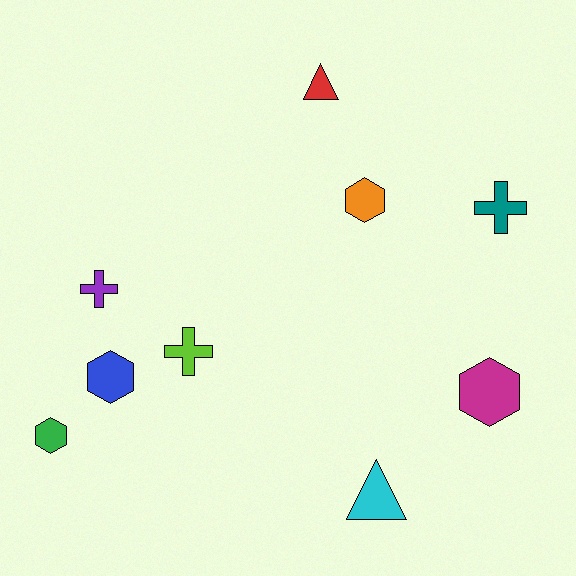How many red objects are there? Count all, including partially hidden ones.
There is 1 red object.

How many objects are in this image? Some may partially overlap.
There are 9 objects.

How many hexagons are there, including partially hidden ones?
There are 4 hexagons.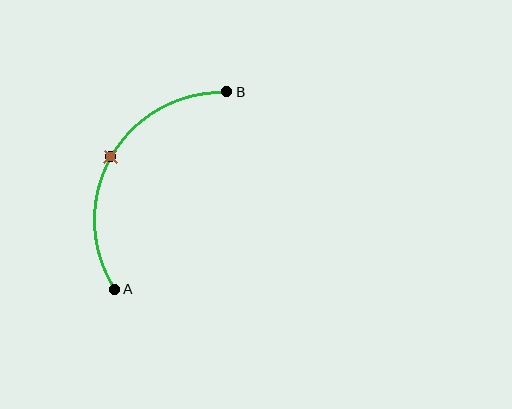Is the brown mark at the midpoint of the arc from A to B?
Yes. The brown mark lies on the arc at equal arc-length from both A and B — it is the arc midpoint.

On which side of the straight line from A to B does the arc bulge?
The arc bulges to the left of the straight line connecting A and B.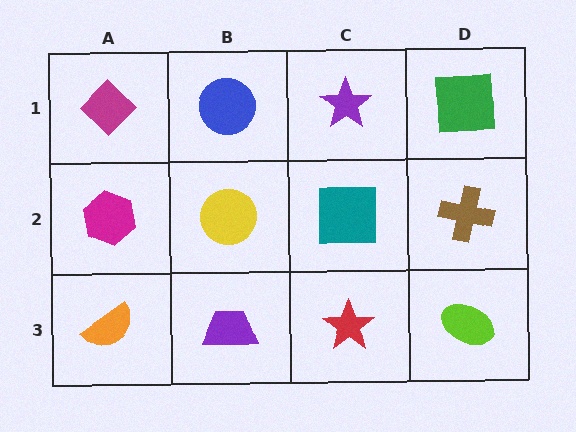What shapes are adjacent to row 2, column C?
A purple star (row 1, column C), a red star (row 3, column C), a yellow circle (row 2, column B), a brown cross (row 2, column D).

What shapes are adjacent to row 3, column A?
A magenta hexagon (row 2, column A), a purple trapezoid (row 3, column B).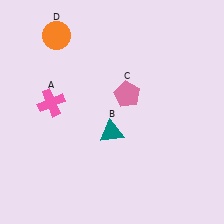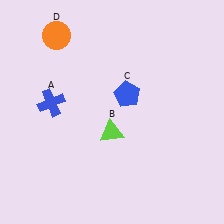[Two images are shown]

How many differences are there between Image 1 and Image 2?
There are 3 differences between the two images.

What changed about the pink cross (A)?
In Image 1, A is pink. In Image 2, it changed to blue.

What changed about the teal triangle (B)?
In Image 1, B is teal. In Image 2, it changed to lime.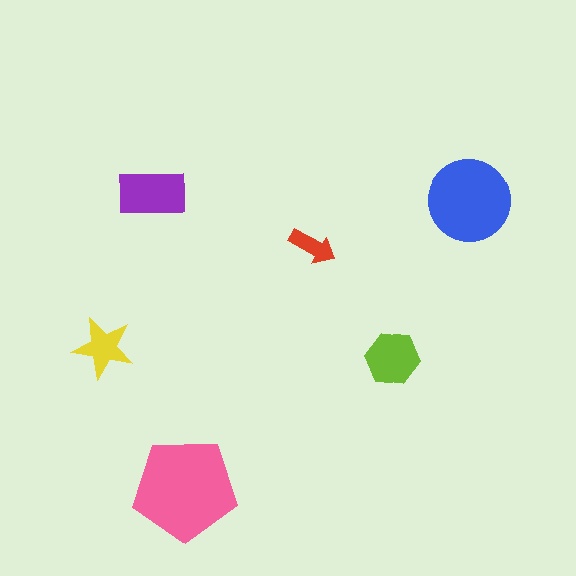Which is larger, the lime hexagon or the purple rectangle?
The purple rectangle.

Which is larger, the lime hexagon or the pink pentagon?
The pink pentagon.